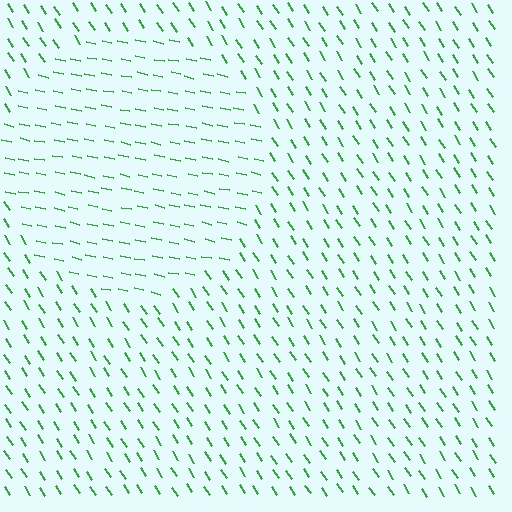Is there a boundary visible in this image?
Yes, there is a texture boundary formed by a change in line orientation.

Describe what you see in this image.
The image is filled with small green line segments. A circle region in the image has lines oriented differently from the surrounding lines, creating a visible texture boundary.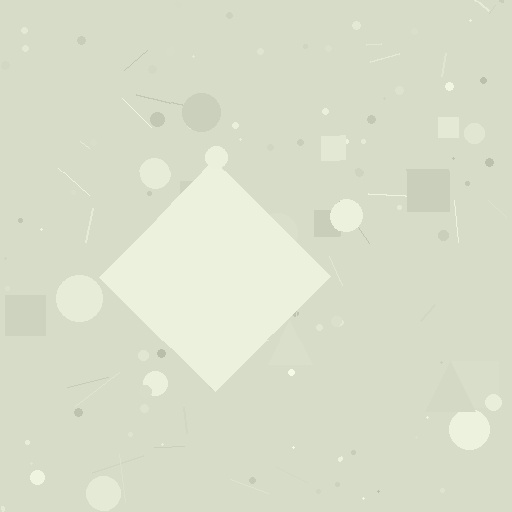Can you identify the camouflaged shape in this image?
The camouflaged shape is a diamond.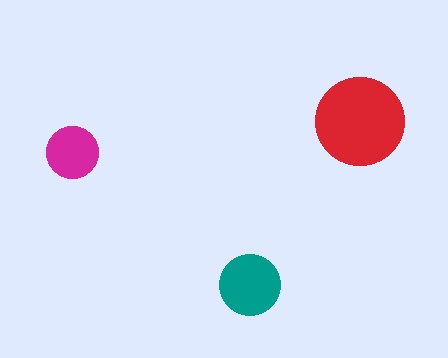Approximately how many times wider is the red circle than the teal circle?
About 1.5 times wider.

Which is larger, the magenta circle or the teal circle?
The teal one.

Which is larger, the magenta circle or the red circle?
The red one.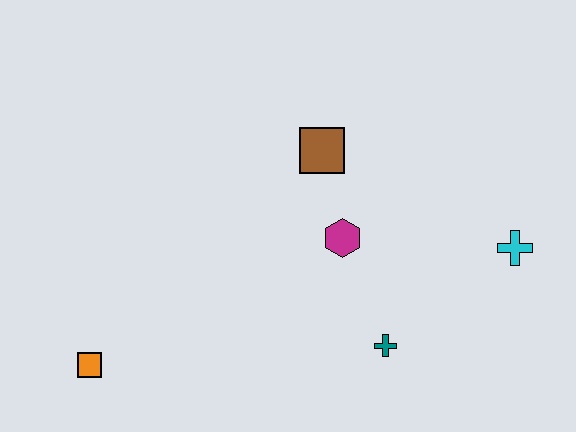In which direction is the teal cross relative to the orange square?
The teal cross is to the right of the orange square.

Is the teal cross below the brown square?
Yes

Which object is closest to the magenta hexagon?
The brown square is closest to the magenta hexagon.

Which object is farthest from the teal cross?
The orange square is farthest from the teal cross.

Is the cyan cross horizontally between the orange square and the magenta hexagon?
No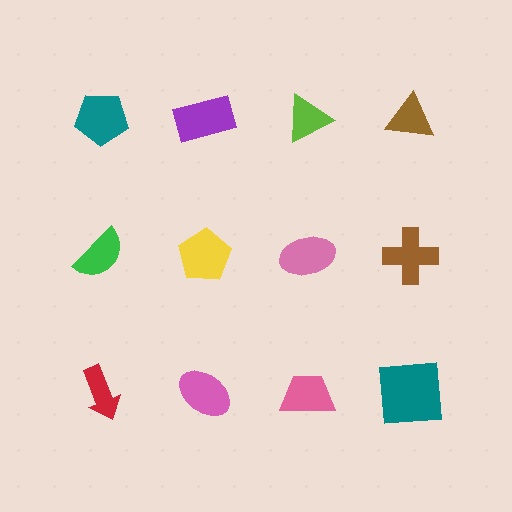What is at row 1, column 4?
A brown triangle.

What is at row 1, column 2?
A purple rectangle.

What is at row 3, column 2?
A pink ellipse.